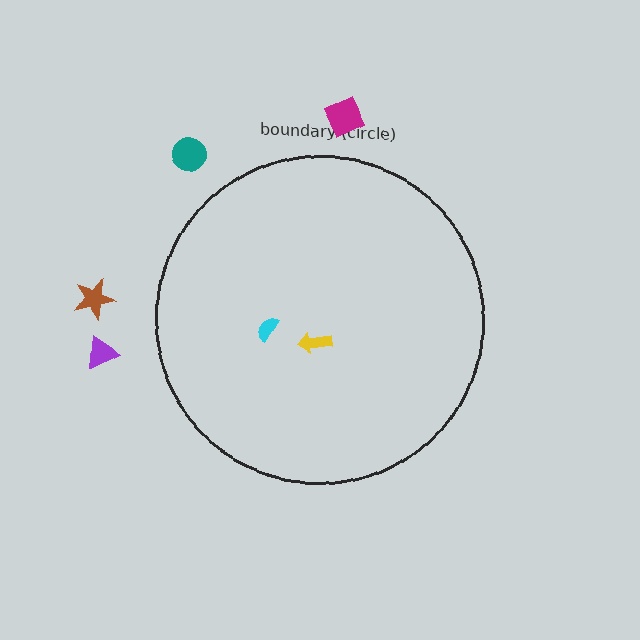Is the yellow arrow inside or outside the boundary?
Inside.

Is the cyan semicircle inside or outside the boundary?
Inside.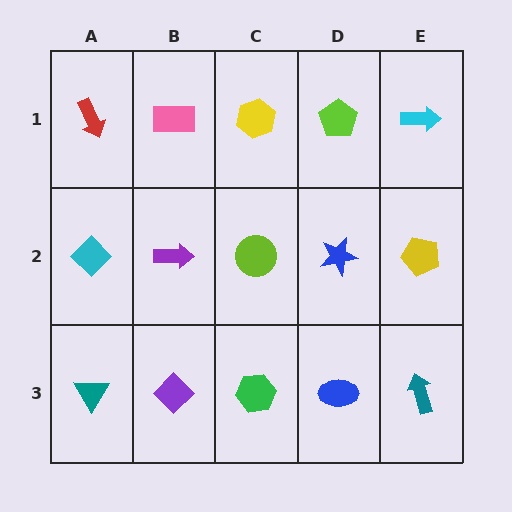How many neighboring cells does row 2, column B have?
4.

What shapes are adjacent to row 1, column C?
A lime circle (row 2, column C), a pink rectangle (row 1, column B), a lime pentagon (row 1, column D).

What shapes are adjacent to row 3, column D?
A blue star (row 2, column D), a green hexagon (row 3, column C), a teal arrow (row 3, column E).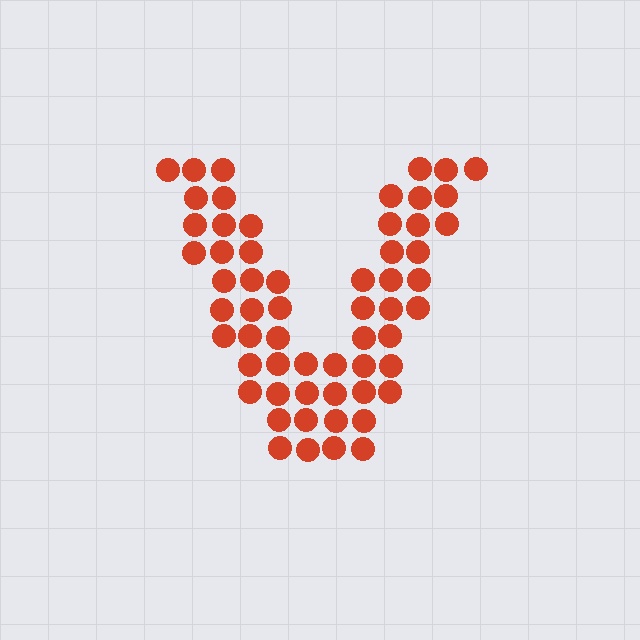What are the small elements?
The small elements are circles.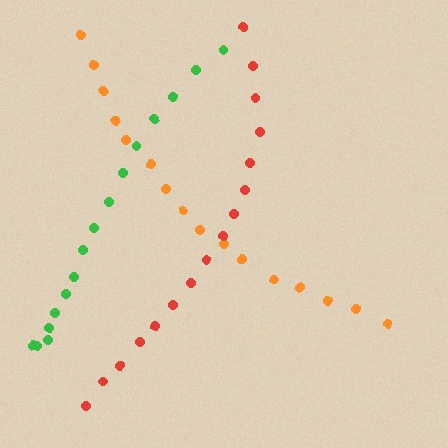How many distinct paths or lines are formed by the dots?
There are 3 distinct paths.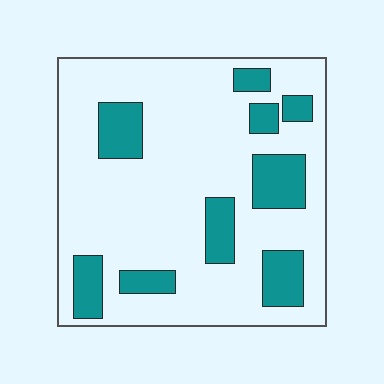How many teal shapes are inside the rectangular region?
9.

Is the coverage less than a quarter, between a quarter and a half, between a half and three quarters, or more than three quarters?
Less than a quarter.